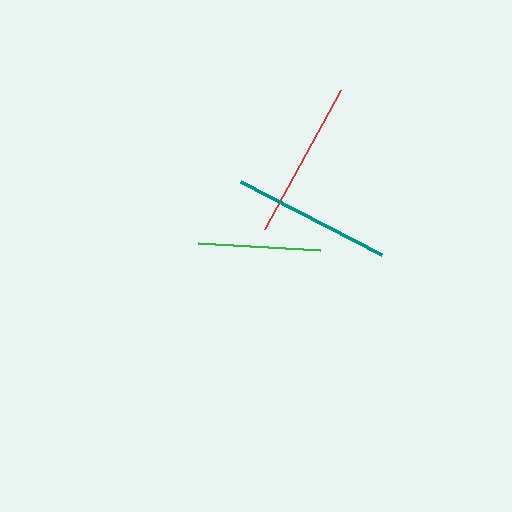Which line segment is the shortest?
The green line is the shortest at approximately 122 pixels.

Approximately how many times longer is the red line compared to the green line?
The red line is approximately 1.3 times the length of the green line.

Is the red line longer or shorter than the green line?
The red line is longer than the green line.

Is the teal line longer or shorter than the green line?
The teal line is longer than the green line.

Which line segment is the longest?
The red line is the longest at approximately 159 pixels.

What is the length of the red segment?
The red segment is approximately 159 pixels long.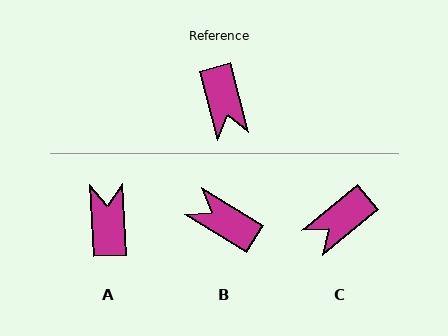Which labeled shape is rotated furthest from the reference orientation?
A, about 168 degrees away.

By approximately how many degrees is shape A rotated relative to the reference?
Approximately 168 degrees counter-clockwise.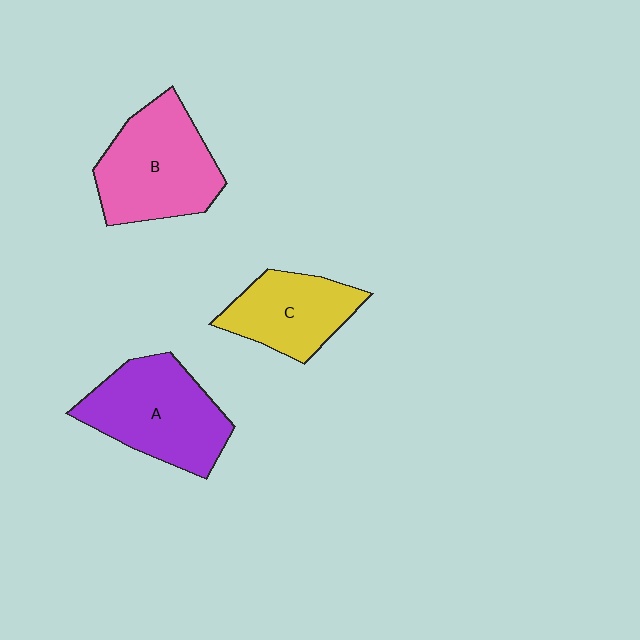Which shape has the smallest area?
Shape C (yellow).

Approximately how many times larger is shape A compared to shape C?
Approximately 1.4 times.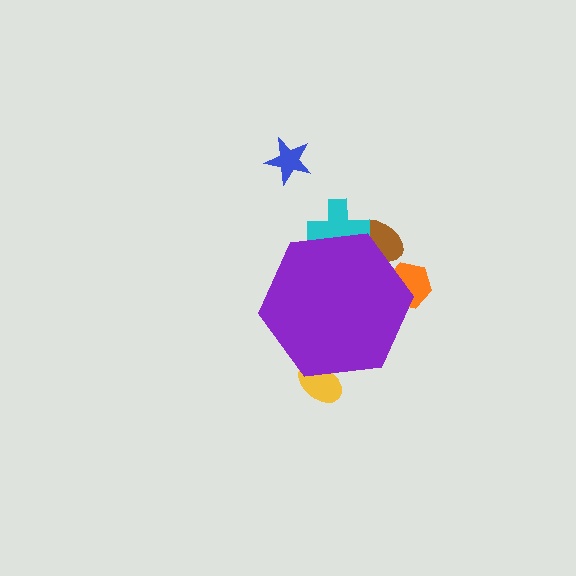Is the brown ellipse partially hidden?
Yes, the brown ellipse is partially hidden behind the purple hexagon.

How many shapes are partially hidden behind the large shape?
4 shapes are partially hidden.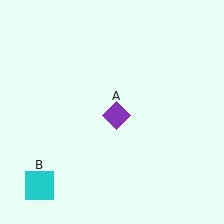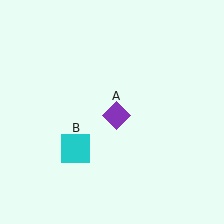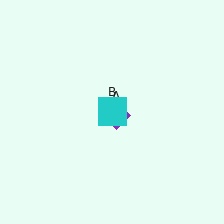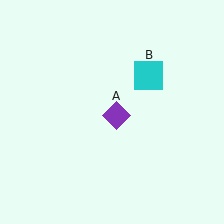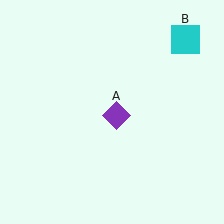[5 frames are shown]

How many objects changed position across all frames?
1 object changed position: cyan square (object B).